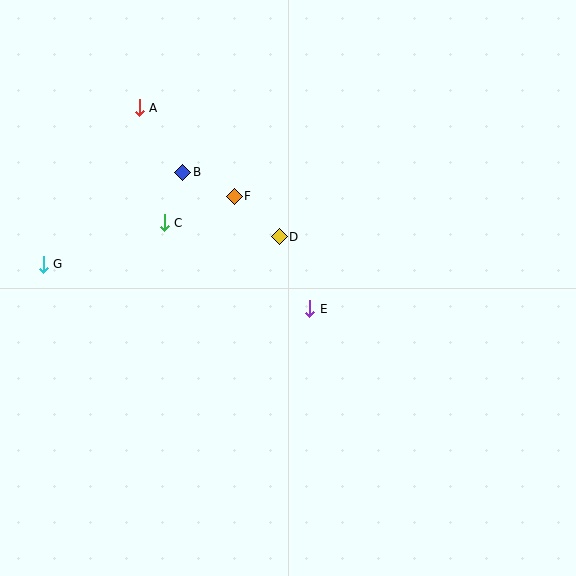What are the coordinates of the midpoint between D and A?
The midpoint between D and A is at (209, 172).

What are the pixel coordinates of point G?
Point G is at (43, 264).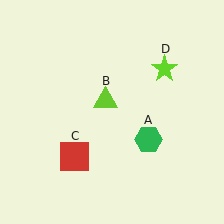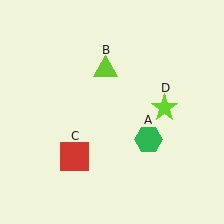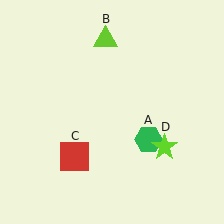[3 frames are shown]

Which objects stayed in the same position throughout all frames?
Green hexagon (object A) and red square (object C) remained stationary.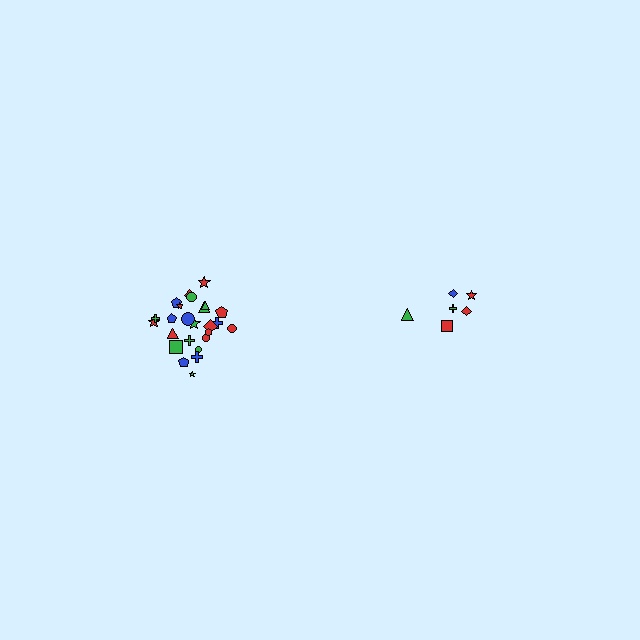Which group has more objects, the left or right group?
The left group.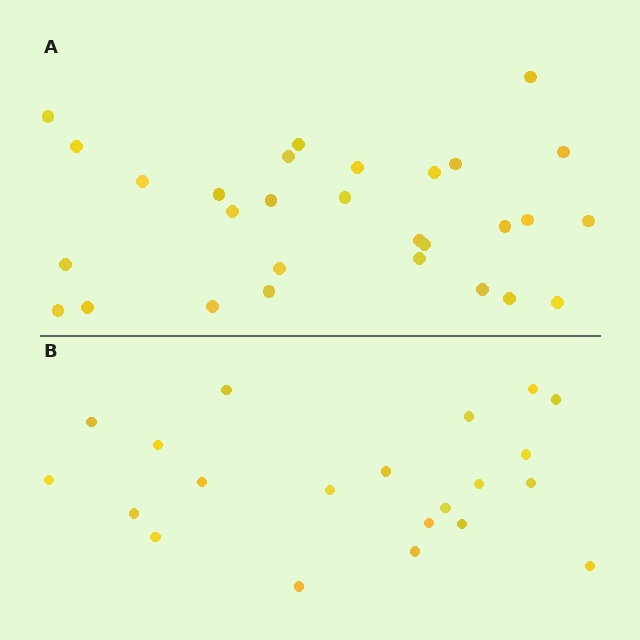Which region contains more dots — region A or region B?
Region A (the top region) has more dots.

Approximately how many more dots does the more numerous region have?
Region A has roughly 8 or so more dots than region B.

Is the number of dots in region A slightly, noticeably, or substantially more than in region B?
Region A has noticeably more, but not dramatically so. The ratio is roughly 1.4 to 1.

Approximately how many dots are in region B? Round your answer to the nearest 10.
About 20 dots. (The exact count is 21, which rounds to 20.)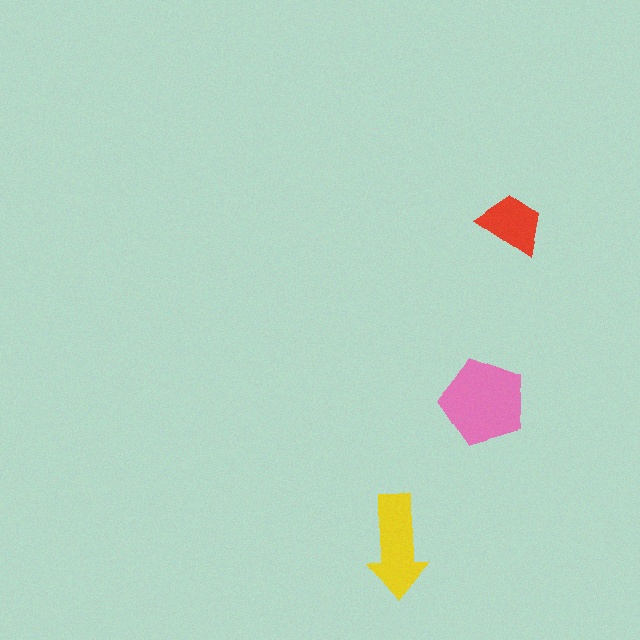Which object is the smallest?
The red trapezoid.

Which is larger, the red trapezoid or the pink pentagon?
The pink pentagon.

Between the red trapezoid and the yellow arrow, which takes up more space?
The yellow arrow.